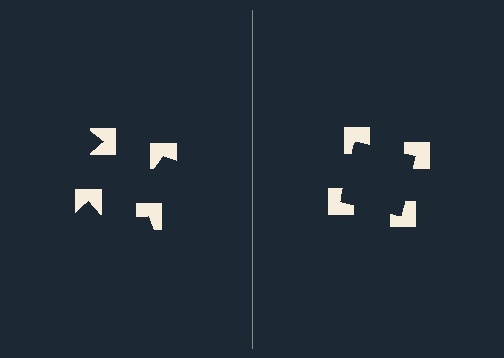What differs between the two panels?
The notched squares are positioned identically on both sides; only the wedge orientations differ. On the right they align to a square; on the left they are misaligned.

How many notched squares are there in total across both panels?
8 — 4 on each side.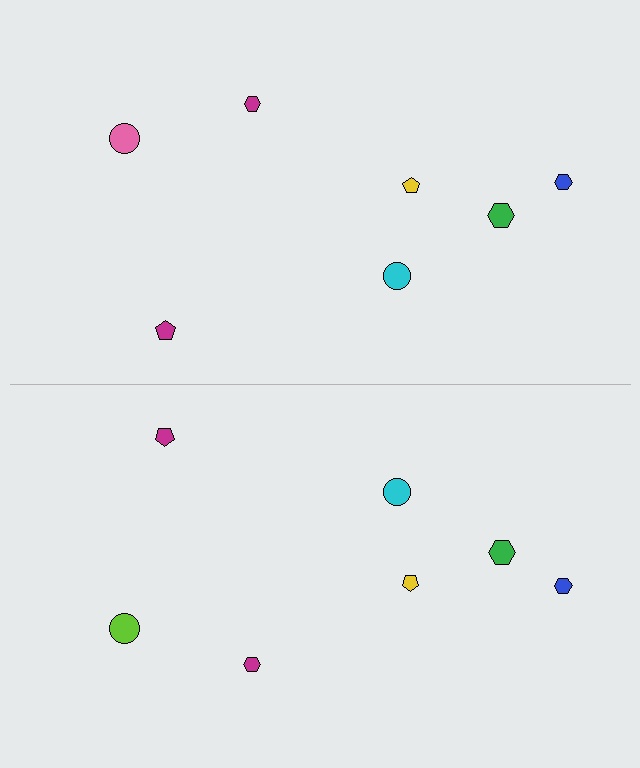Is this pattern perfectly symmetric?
No, the pattern is not perfectly symmetric. The lime circle on the bottom side breaks the symmetry — its mirror counterpart is pink.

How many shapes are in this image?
There are 14 shapes in this image.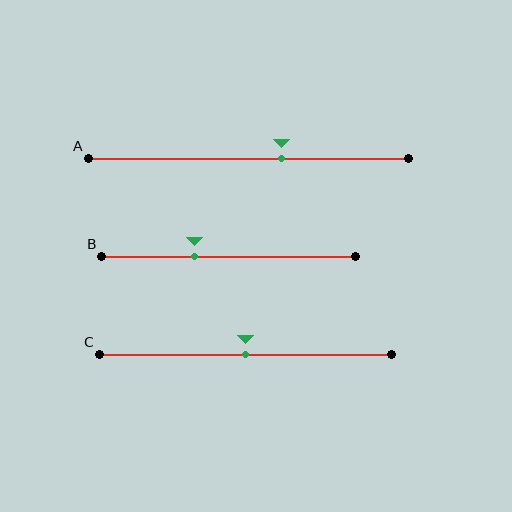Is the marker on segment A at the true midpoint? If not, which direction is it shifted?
No, the marker on segment A is shifted to the right by about 10% of the segment length.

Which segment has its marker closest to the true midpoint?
Segment C has its marker closest to the true midpoint.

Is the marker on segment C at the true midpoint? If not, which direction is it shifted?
Yes, the marker on segment C is at the true midpoint.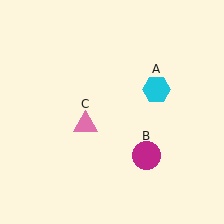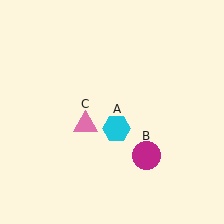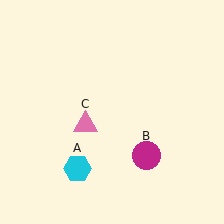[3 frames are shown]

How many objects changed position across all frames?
1 object changed position: cyan hexagon (object A).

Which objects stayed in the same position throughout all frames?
Magenta circle (object B) and pink triangle (object C) remained stationary.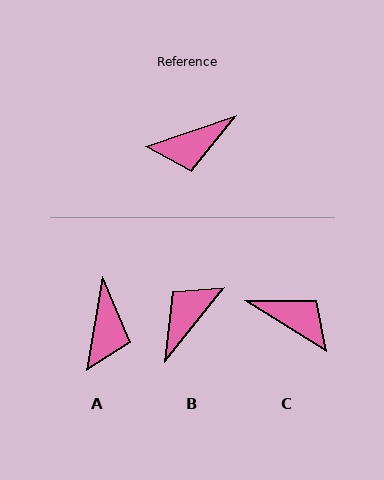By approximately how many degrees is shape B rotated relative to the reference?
Approximately 147 degrees clockwise.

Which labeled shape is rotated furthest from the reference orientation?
B, about 147 degrees away.